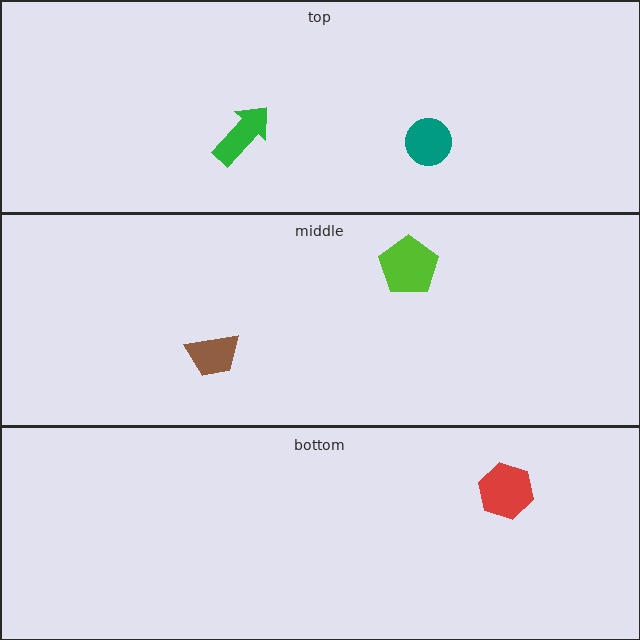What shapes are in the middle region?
The lime pentagon, the brown trapezoid.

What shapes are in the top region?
The green arrow, the teal circle.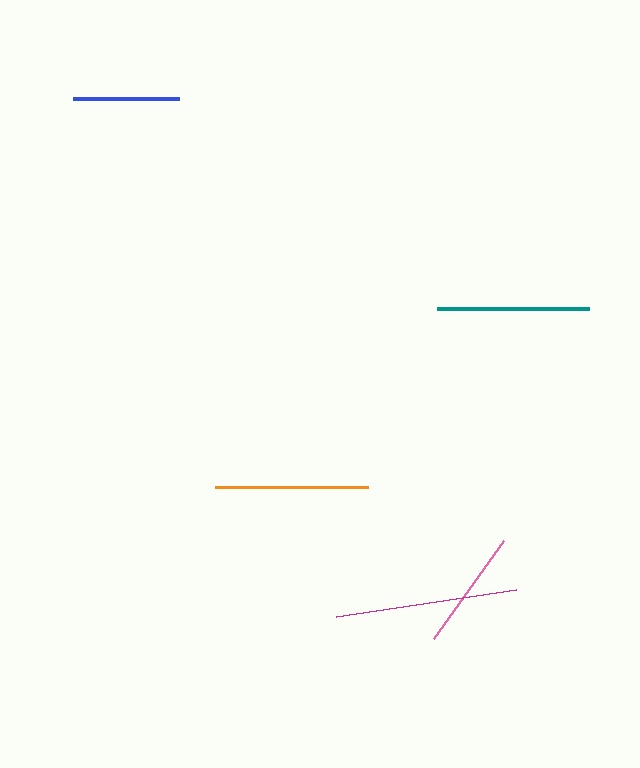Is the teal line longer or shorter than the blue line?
The teal line is longer than the blue line.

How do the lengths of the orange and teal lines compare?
The orange and teal lines are approximately the same length.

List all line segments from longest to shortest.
From longest to shortest: magenta, orange, teal, pink, blue.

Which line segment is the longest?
The magenta line is the longest at approximately 182 pixels.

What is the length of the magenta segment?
The magenta segment is approximately 182 pixels long.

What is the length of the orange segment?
The orange segment is approximately 153 pixels long.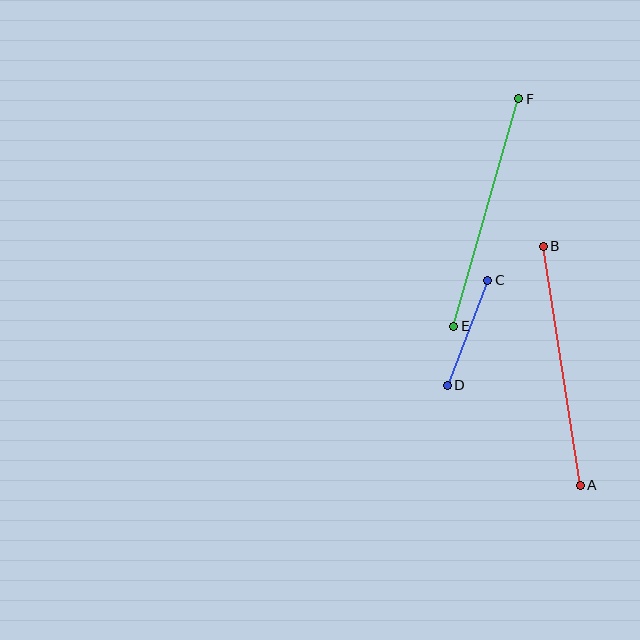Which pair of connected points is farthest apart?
Points A and B are farthest apart.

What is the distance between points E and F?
The distance is approximately 236 pixels.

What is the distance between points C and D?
The distance is approximately 112 pixels.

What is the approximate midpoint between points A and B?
The midpoint is at approximately (562, 366) pixels.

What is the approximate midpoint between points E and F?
The midpoint is at approximately (486, 213) pixels.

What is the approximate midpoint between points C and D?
The midpoint is at approximately (467, 333) pixels.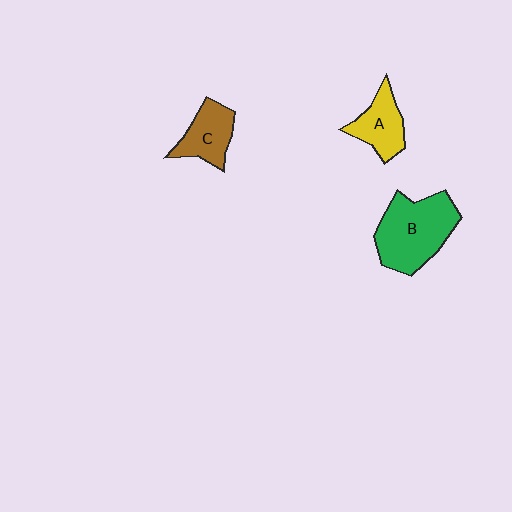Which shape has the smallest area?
Shape A (yellow).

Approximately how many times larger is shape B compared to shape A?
Approximately 1.8 times.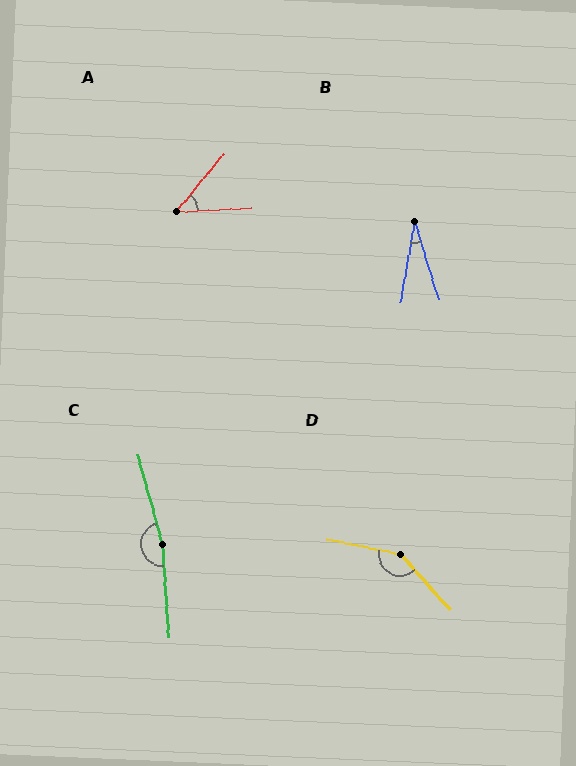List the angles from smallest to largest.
B (27°), A (47°), D (144°), C (169°).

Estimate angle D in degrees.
Approximately 144 degrees.